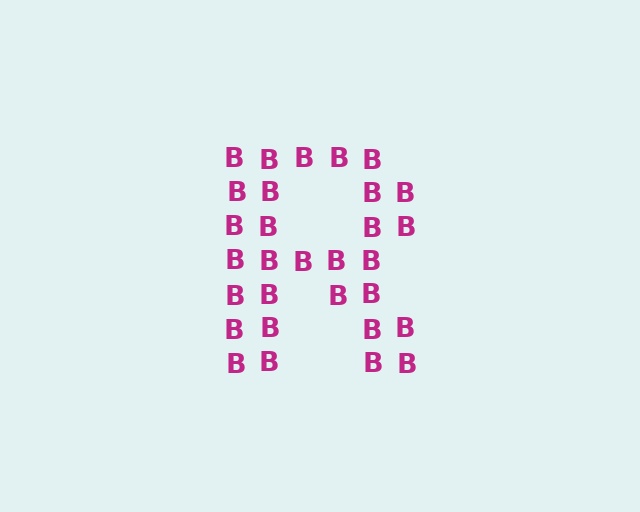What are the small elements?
The small elements are letter B's.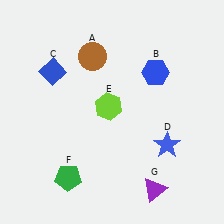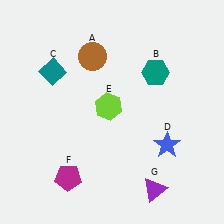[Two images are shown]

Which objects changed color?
B changed from blue to teal. C changed from blue to teal. F changed from green to magenta.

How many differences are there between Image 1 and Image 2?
There are 3 differences between the two images.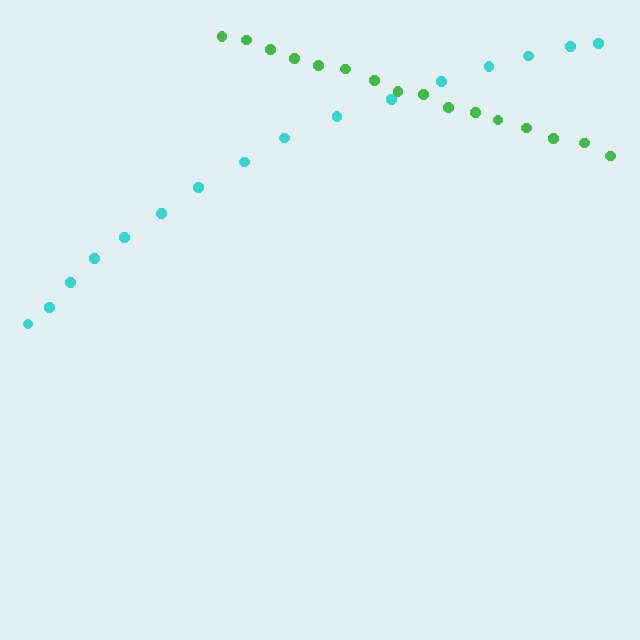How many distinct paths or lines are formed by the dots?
There are 2 distinct paths.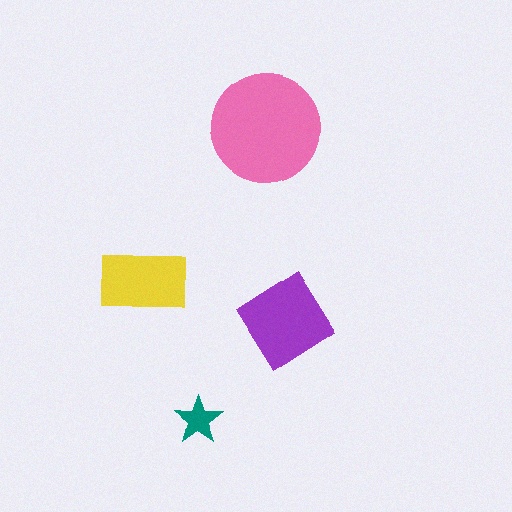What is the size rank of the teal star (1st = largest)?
4th.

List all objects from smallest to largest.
The teal star, the yellow rectangle, the purple diamond, the pink circle.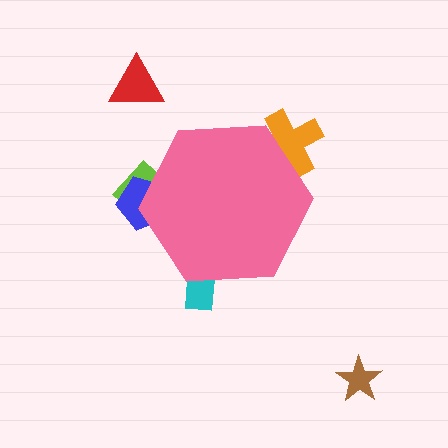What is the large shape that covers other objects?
A pink hexagon.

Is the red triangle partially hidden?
No, the red triangle is fully visible.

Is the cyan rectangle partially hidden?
Yes, the cyan rectangle is partially hidden behind the pink hexagon.